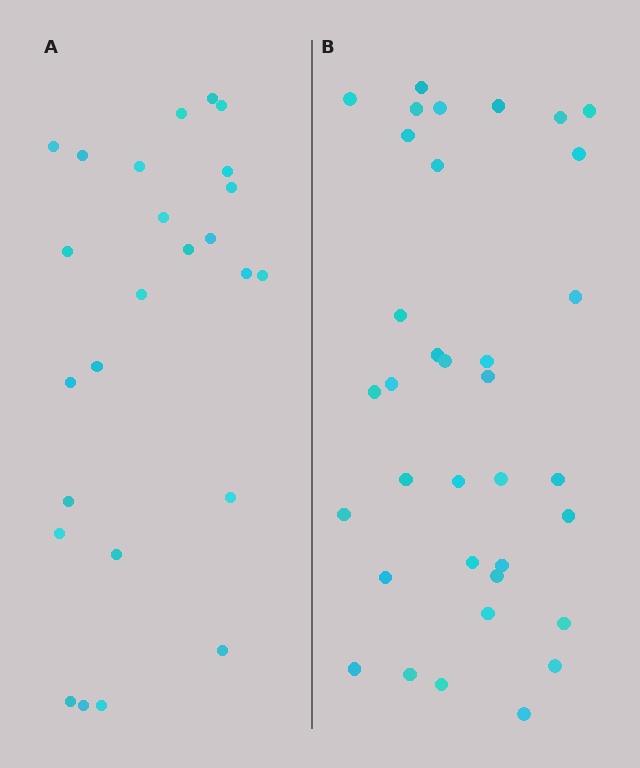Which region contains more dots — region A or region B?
Region B (the right region) has more dots.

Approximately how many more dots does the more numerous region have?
Region B has roughly 10 or so more dots than region A.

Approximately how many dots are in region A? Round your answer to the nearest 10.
About 20 dots. (The exact count is 25, which rounds to 20.)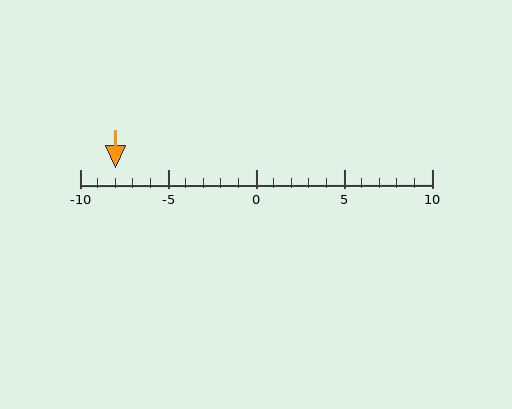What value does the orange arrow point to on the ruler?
The orange arrow points to approximately -8.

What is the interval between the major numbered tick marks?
The major tick marks are spaced 5 units apart.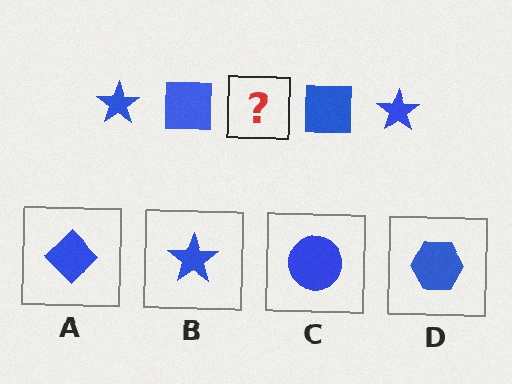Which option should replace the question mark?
Option B.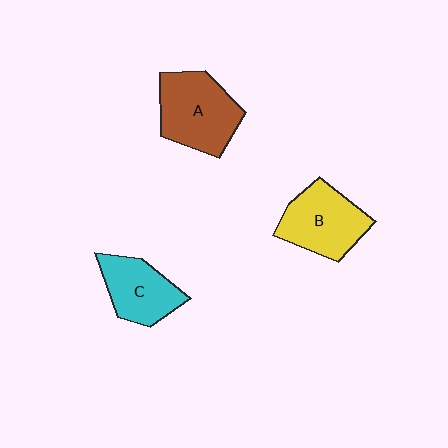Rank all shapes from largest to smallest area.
From largest to smallest: A (brown), B (yellow), C (cyan).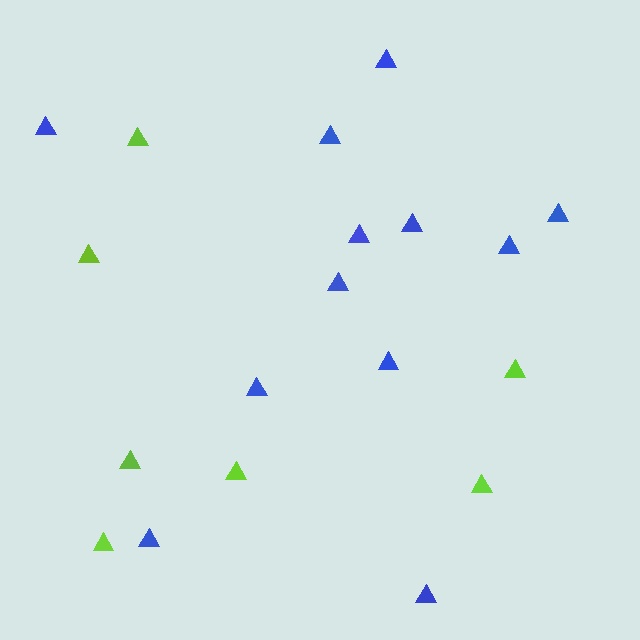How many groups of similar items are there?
There are 2 groups: one group of blue triangles (12) and one group of lime triangles (7).